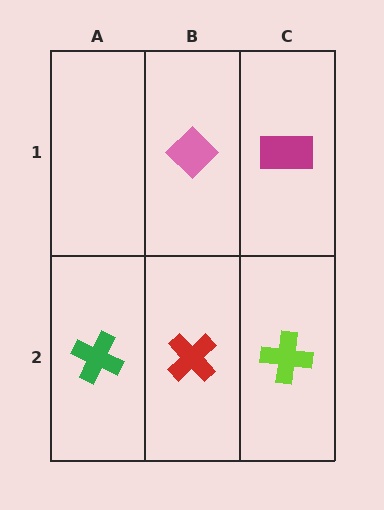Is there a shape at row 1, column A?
No, that cell is empty.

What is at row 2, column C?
A lime cross.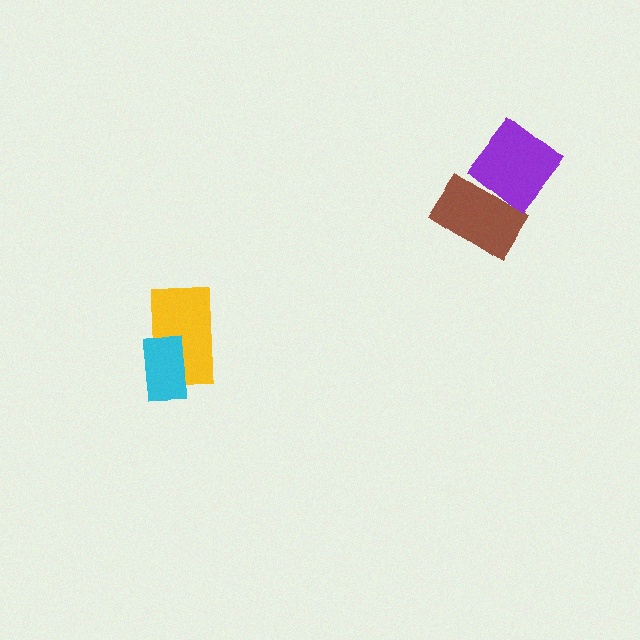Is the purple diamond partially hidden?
No, no other shape covers it.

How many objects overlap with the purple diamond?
1 object overlaps with the purple diamond.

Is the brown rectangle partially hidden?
Yes, it is partially covered by another shape.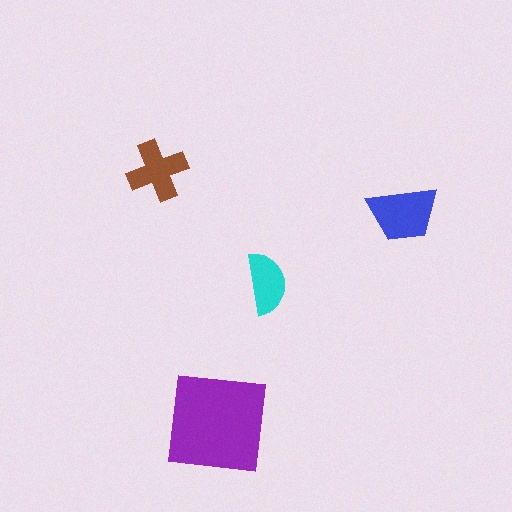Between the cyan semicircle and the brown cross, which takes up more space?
The brown cross.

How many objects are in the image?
There are 4 objects in the image.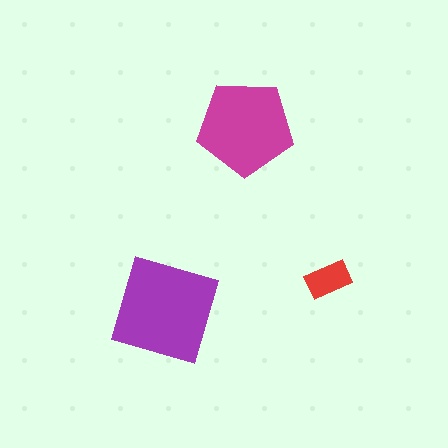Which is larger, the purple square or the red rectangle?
The purple square.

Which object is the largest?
The purple square.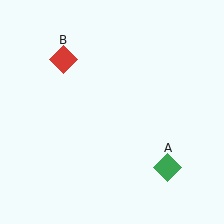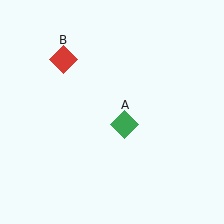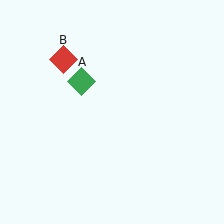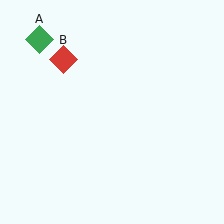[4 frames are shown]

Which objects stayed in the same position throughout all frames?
Red diamond (object B) remained stationary.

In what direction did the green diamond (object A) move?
The green diamond (object A) moved up and to the left.